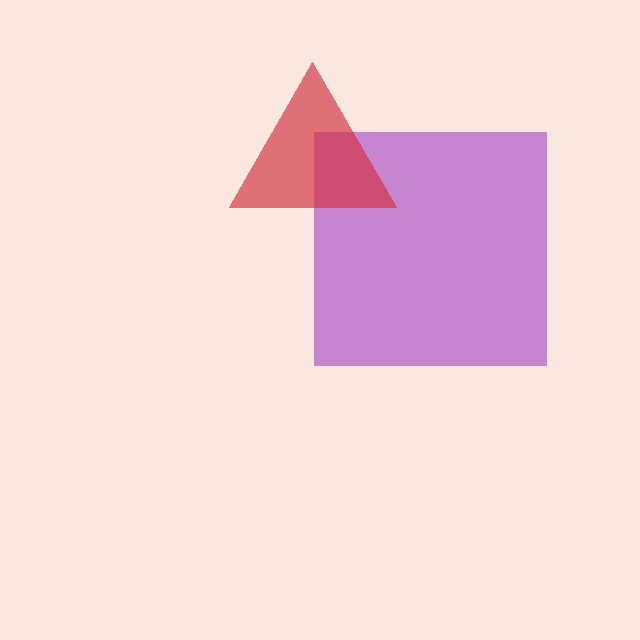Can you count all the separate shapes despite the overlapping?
Yes, there are 2 separate shapes.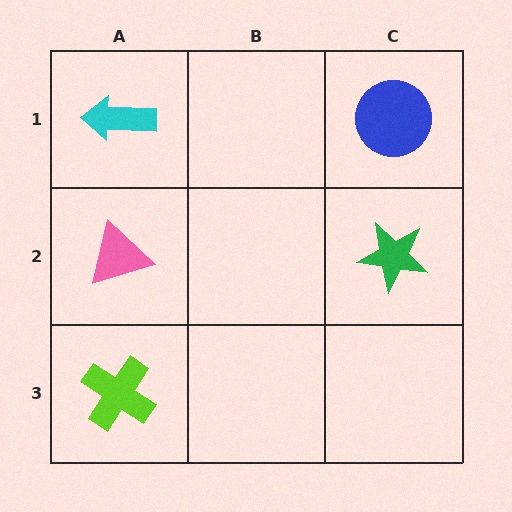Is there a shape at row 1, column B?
No, that cell is empty.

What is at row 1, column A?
A cyan arrow.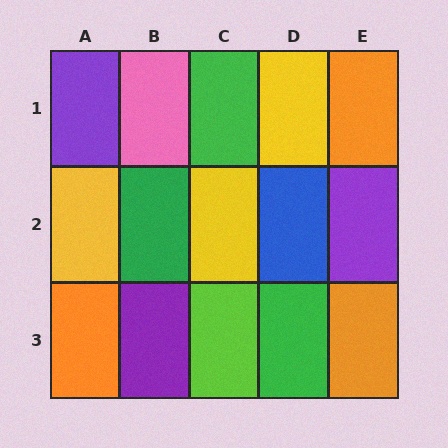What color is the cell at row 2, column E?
Purple.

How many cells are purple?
3 cells are purple.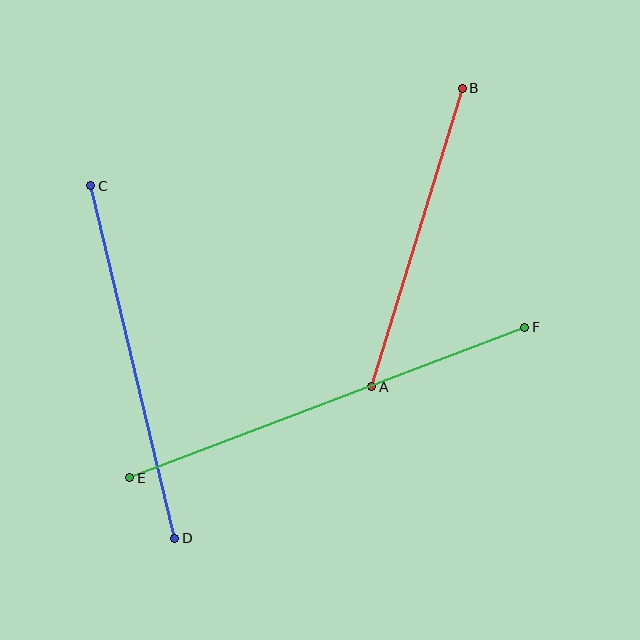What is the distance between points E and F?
The distance is approximately 423 pixels.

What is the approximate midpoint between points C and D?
The midpoint is at approximately (133, 362) pixels.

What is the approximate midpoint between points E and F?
The midpoint is at approximately (327, 403) pixels.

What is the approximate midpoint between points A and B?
The midpoint is at approximately (417, 237) pixels.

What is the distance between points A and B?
The distance is approximately 312 pixels.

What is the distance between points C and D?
The distance is approximately 363 pixels.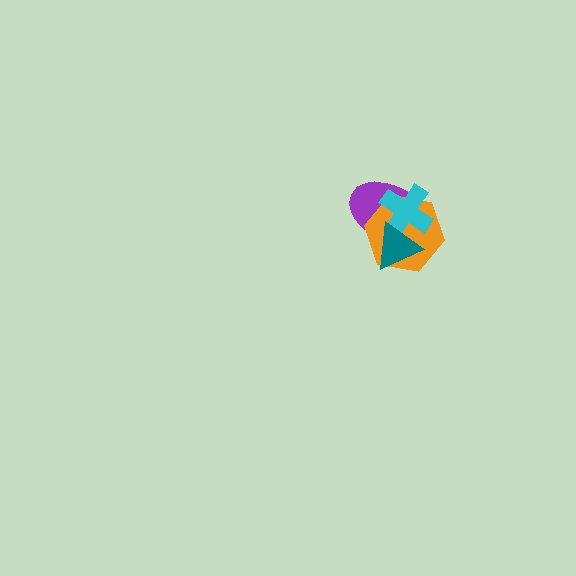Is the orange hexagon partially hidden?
Yes, it is partially covered by another shape.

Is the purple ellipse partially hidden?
Yes, it is partially covered by another shape.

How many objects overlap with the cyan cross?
3 objects overlap with the cyan cross.